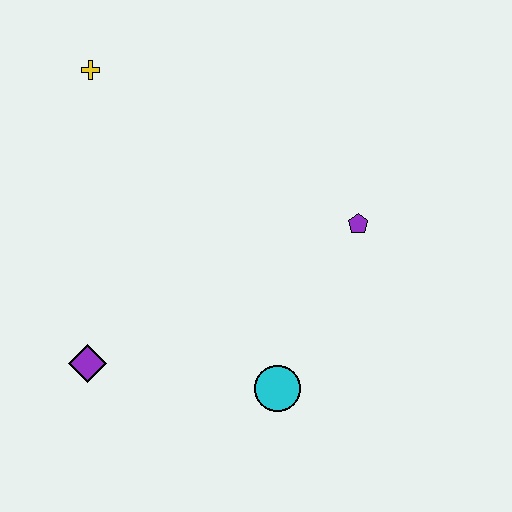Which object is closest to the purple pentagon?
The cyan circle is closest to the purple pentagon.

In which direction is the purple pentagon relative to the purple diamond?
The purple pentagon is to the right of the purple diamond.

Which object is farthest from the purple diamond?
The purple pentagon is farthest from the purple diamond.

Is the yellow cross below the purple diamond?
No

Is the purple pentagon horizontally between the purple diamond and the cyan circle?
No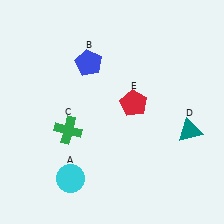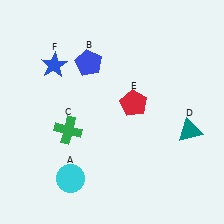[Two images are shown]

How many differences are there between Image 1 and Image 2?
There is 1 difference between the two images.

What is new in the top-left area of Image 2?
A blue star (F) was added in the top-left area of Image 2.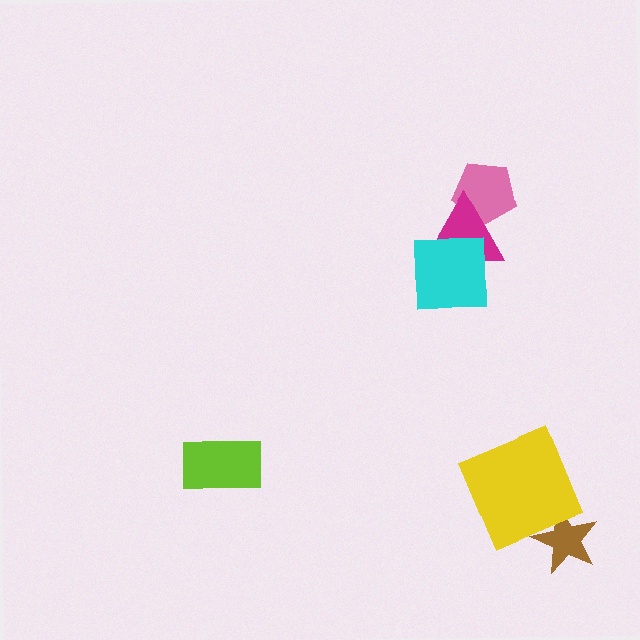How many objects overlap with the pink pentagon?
1 object overlaps with the pink pentagon.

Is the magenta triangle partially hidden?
Yes, it is partially covered by another shape.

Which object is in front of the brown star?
The yellow square is in front of the brown star.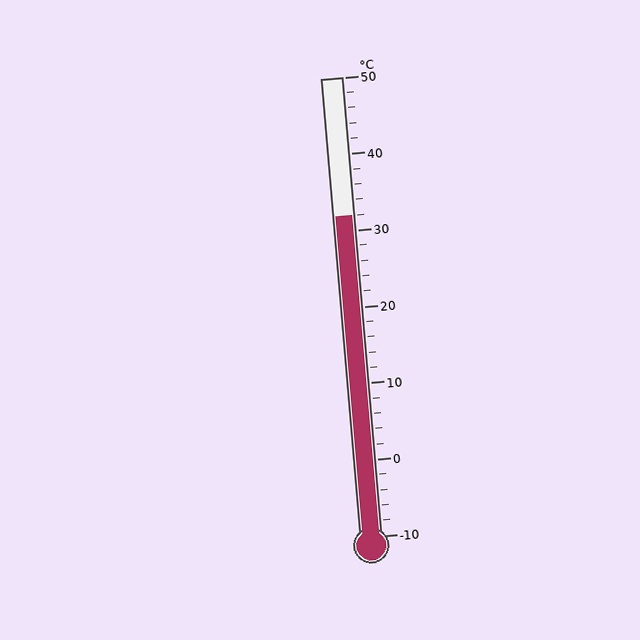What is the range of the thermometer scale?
The thermometer scale ranges from -10°C to 50°C.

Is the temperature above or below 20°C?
The temperature is above 20°C.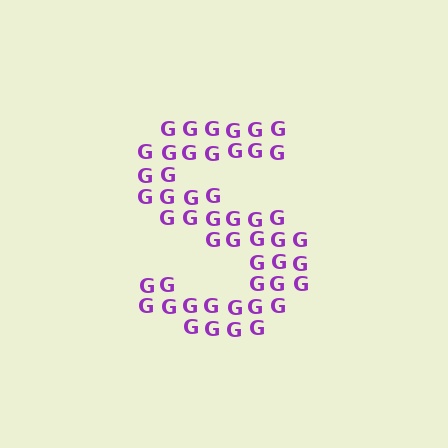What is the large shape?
The large shape is the letter S.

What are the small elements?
The small elements are letter G's.